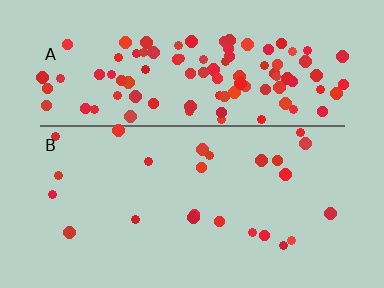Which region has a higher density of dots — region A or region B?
A (the top).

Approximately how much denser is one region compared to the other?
Approximately 4.4× — region A over region B.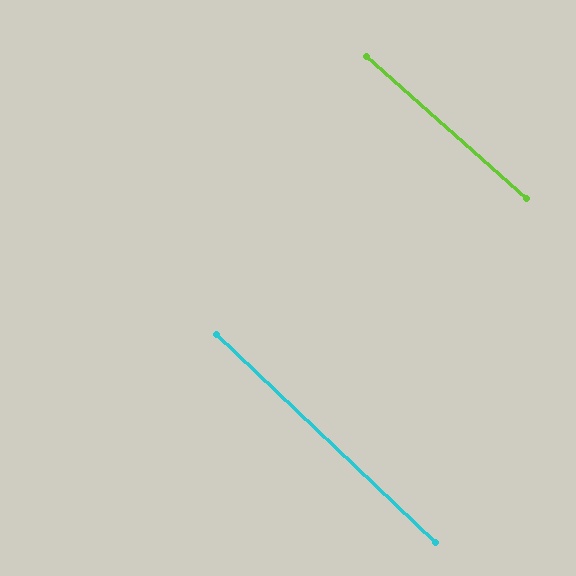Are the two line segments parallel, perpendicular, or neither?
Parallel — their directions differ by only 1.8°.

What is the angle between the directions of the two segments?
Approximately 2 degrees.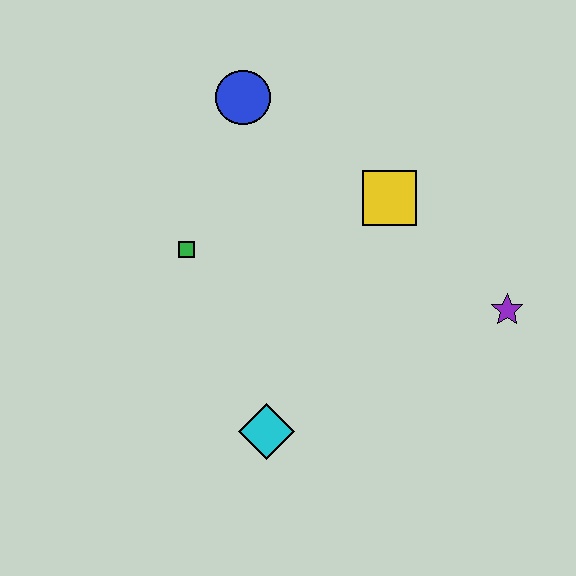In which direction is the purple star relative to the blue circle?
The purple star is to the right of the blue circle.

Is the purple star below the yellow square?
Yes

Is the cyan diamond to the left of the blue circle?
No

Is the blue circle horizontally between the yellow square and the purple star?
No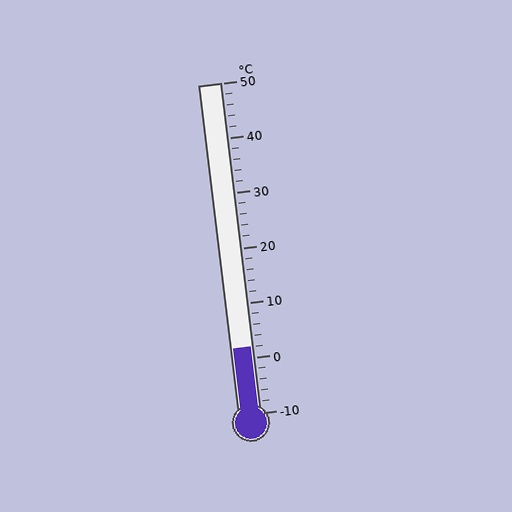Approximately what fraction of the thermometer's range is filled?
The thermometer is filled to approximately 20% of its range.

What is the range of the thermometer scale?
The thermometer scale ranges from -10°C to 50°C.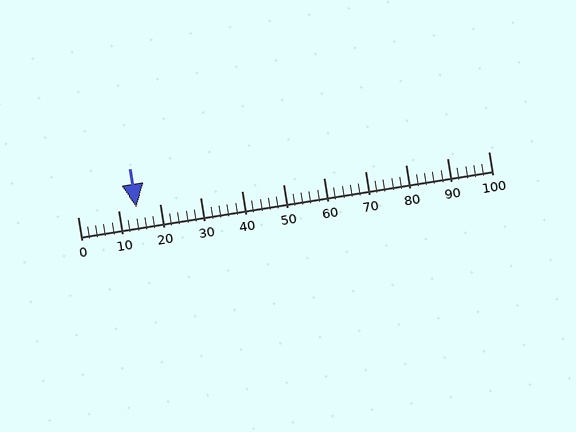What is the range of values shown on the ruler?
The ruler shows values from 0 to 100.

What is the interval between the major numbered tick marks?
The major tick marks are spaced 10 units apart.